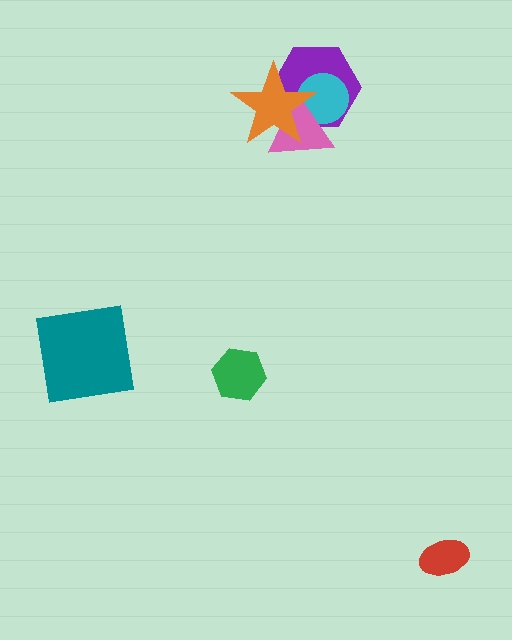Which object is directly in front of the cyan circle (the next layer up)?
The pink triangle is directly in front of the cyan circle.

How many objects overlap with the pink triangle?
3 objects overlap with the pink triangle.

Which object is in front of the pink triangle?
The orange star is in front of the pink triangle.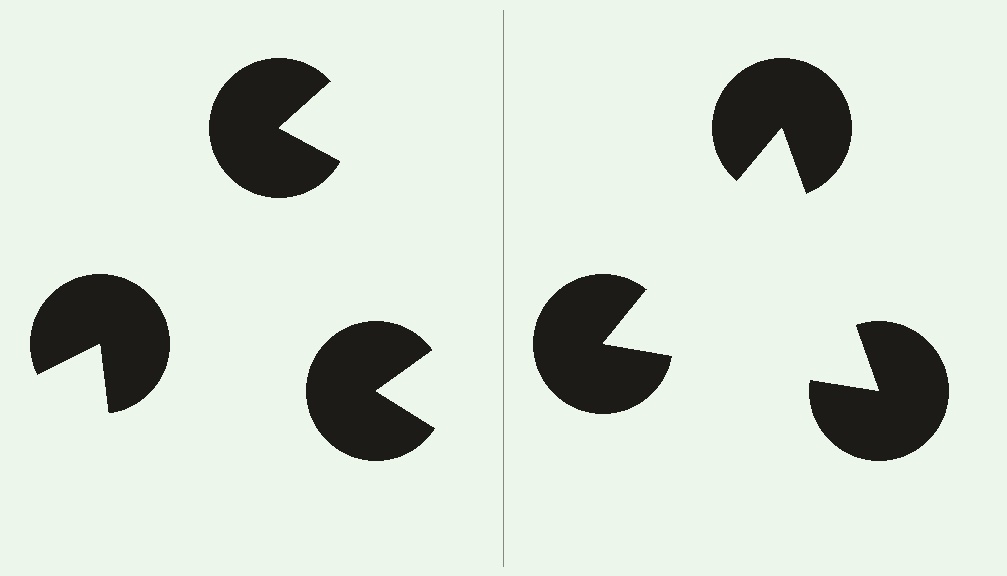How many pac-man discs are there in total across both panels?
6 — 3 on each side.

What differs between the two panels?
The pac-man discs are positioned identically on both sides; only the wedge orientations differ. On the right they align to a triangle; on the left they are misaligned.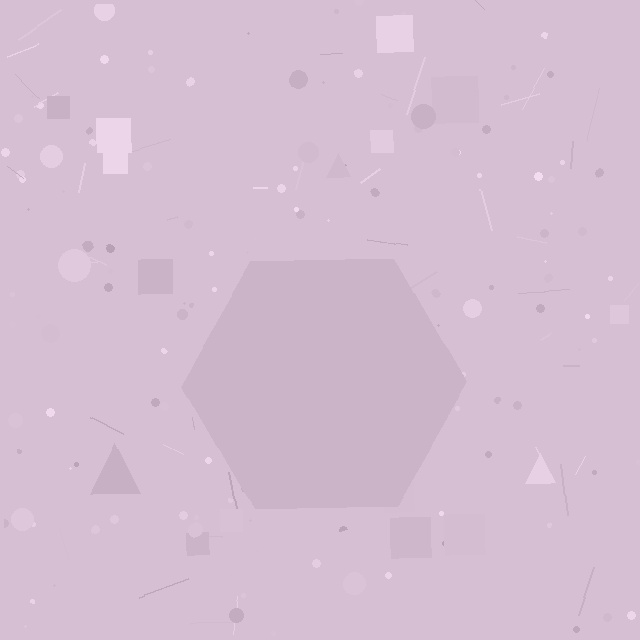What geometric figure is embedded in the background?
A hexagon is embedded in the background.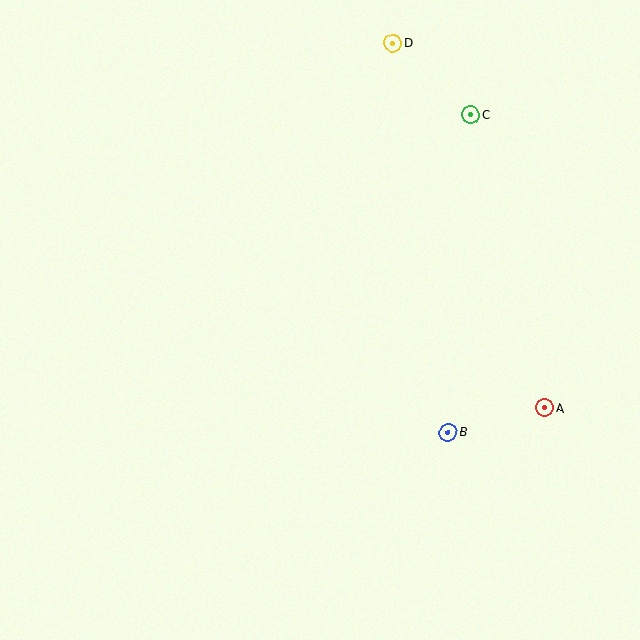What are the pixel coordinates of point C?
Point C is at (470, 115).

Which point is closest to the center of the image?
Point B at (448, 432) is closest to the center.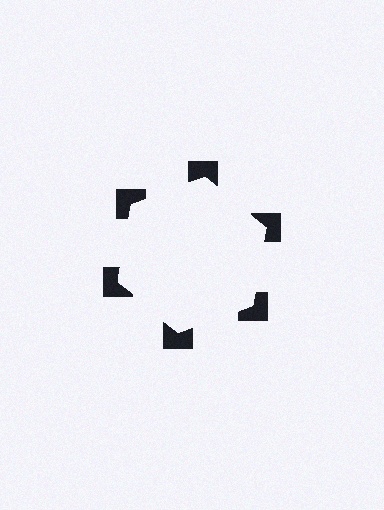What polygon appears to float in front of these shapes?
An illusory hexagon — its edges are inferred from the aligned wedge cuts in the notched squares, not physically drawn.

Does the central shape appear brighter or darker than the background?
It typically appears slightly brighter than the background, even though no actual brightness change is drawn.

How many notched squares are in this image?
There are 6 — one at each vertex of the illusory hexagon.